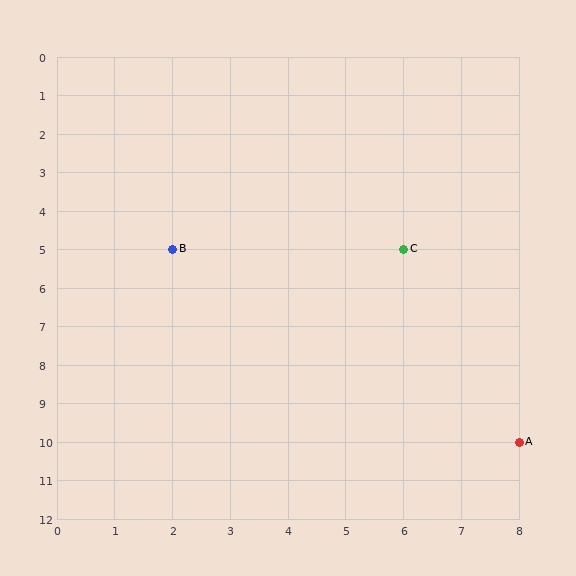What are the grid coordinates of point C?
Point C is at grid coordinates (6, 5).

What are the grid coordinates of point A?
Point A is at grid coordinates (8, 10).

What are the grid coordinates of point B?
Point B is at grid coordinates (2, 5).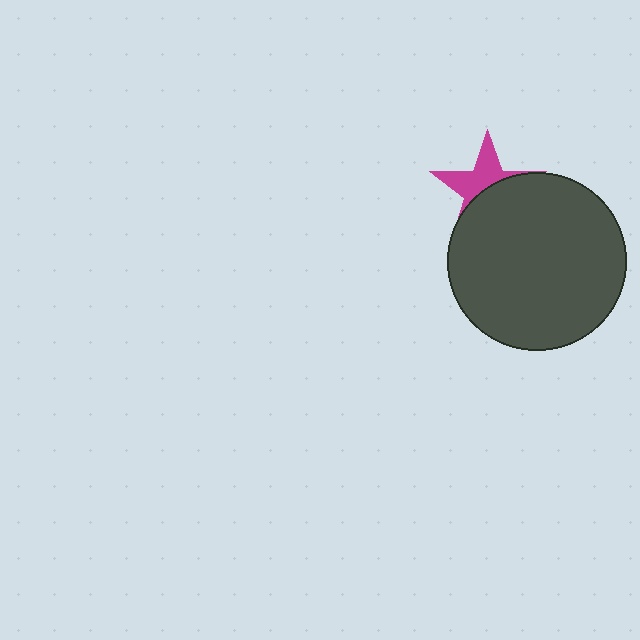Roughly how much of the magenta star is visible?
A small part of it is visible (roughly 44%).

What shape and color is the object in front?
The object in front is a dark gray circle.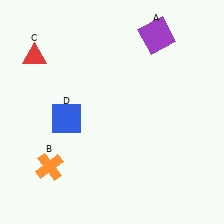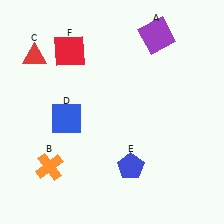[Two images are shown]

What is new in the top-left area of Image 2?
A red square (F) was added in the top-left area of Image 2.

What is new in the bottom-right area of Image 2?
A blue pentagon (E) was added in the bottom-right area of Image 2.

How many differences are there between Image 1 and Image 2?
There are 2 differences between the two images.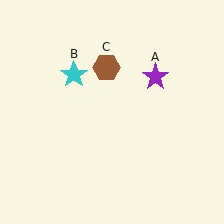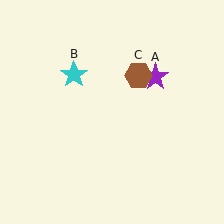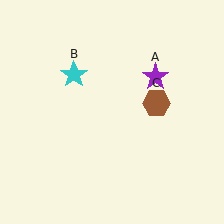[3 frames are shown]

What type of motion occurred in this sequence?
The brown hexagon (object C) rotated clockwise around the center of the scene.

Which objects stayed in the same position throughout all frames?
Purple star (object A) and cyan star (object B) remained stationary.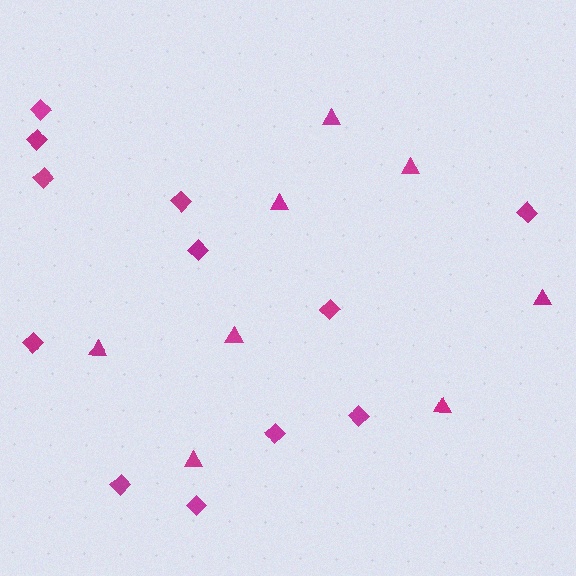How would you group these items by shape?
There are 2 groups: one group of diamonds (12) and one group of triangles (8).